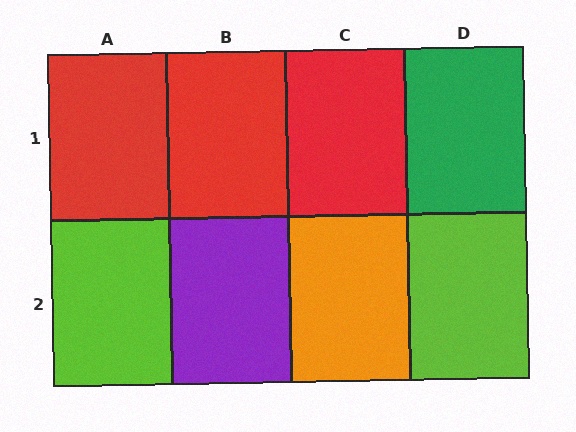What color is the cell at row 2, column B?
Purple.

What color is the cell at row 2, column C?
Orange.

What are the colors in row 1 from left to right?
Red, red, red, green.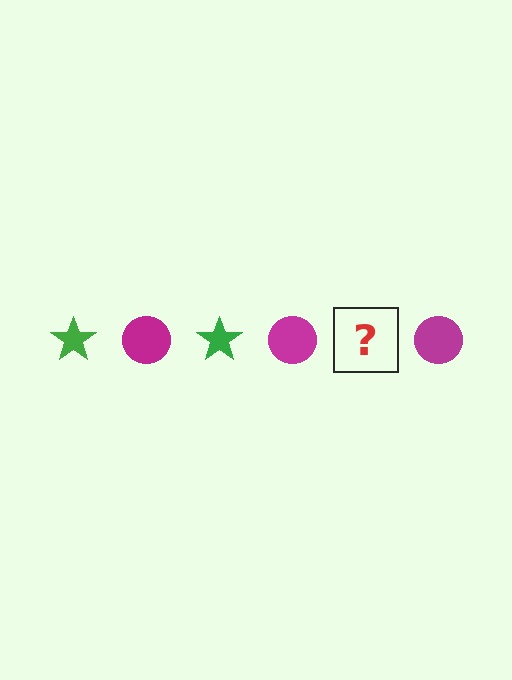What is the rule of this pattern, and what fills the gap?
The rule is that the pattern alternates between green star and magenta circle. The gap should be filled with a green star.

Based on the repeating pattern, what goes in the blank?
The blank should be a green star.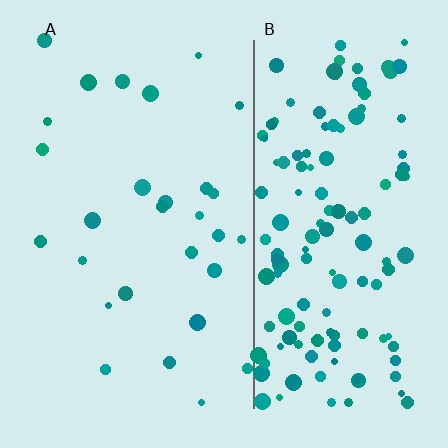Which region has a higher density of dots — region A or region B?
B (the right).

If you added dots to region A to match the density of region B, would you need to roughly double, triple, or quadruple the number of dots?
Approximately quadruple.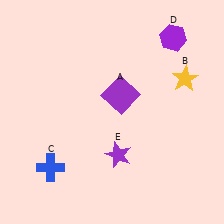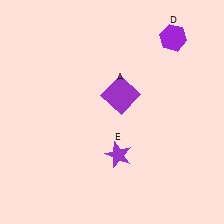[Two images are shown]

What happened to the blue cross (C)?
The blue cross (C) was removed in Image 2. It was in the bottom-left area of Image 1.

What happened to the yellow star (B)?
The yellow star (B) was removed in Image 2. It was in the top-right area of Image 1.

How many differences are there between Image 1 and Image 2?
There are 2 differences between the two images.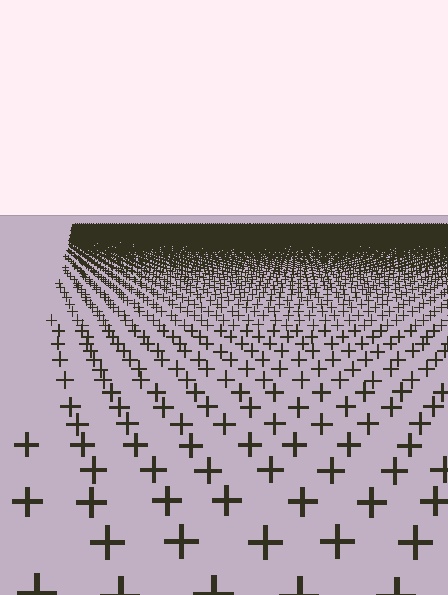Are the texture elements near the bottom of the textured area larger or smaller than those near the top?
Larger. Near the bottom, elements are closer to the viewer and appear at a bigger on-screen size.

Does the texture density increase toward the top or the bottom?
Density increases toward the top.